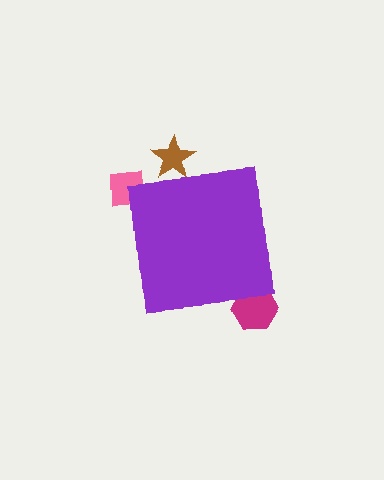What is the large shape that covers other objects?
A purple square.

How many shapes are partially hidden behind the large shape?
3 shapes are partially hidden.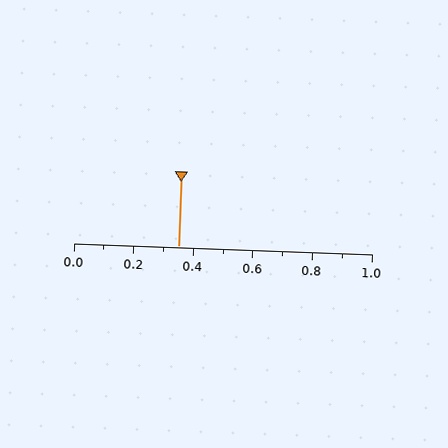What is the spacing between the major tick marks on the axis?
The major ticks are spaced 0.2 apart.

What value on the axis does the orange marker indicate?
The marker indicates approximately 0.35.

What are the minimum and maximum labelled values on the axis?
The axis runs from 0.0 to 1.0.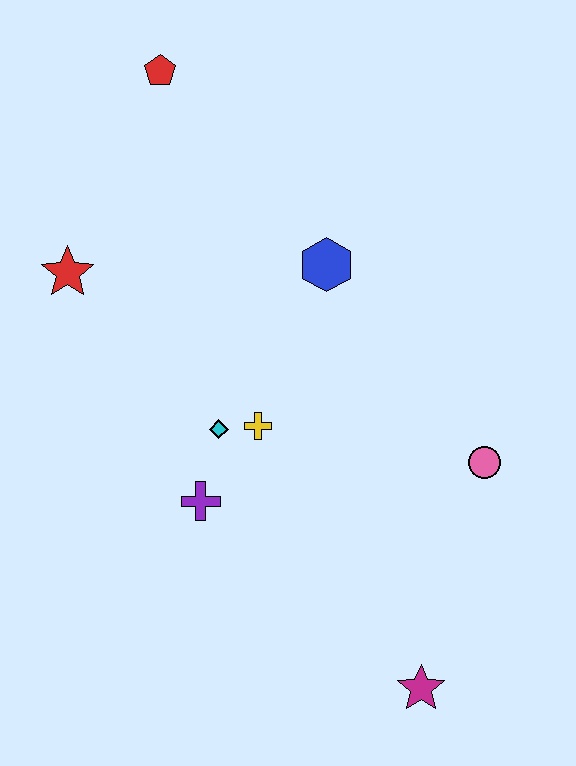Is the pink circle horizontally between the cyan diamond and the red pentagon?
No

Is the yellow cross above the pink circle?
Yes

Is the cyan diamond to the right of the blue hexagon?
No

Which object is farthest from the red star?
The magenta star is farthest from the red star.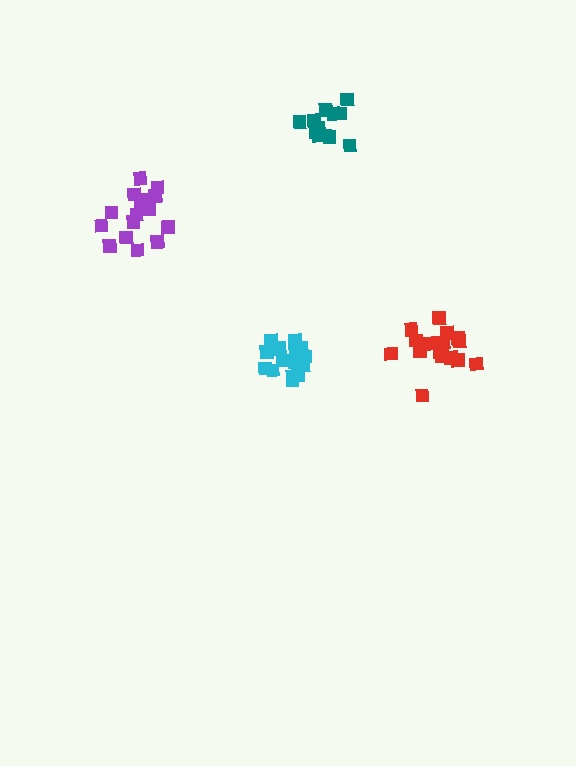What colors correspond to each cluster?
The clusters are colored: cyan, teal, red, purple.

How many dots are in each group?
Group 1: 16 dots, Group 2: 12 dots, Group 3: 16 dots, Group 4: 16 dots (60 total).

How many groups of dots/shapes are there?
There are 4 groups.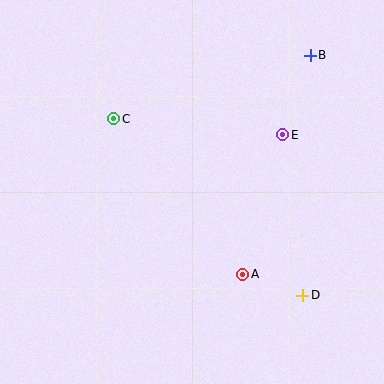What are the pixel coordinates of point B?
Point B is at (310, 55).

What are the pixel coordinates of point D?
Point D is at (303, 295).